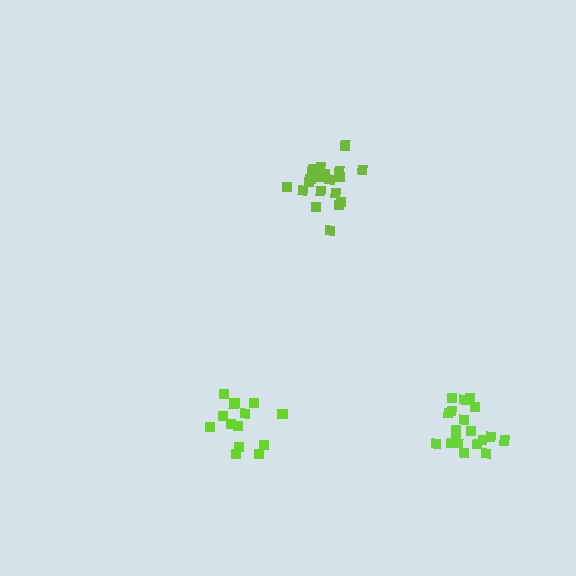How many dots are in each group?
Group 1: 19 dots, Group 2: 13 dots, Group 3: 19 dots (51 total).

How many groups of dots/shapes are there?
There are 3 groups.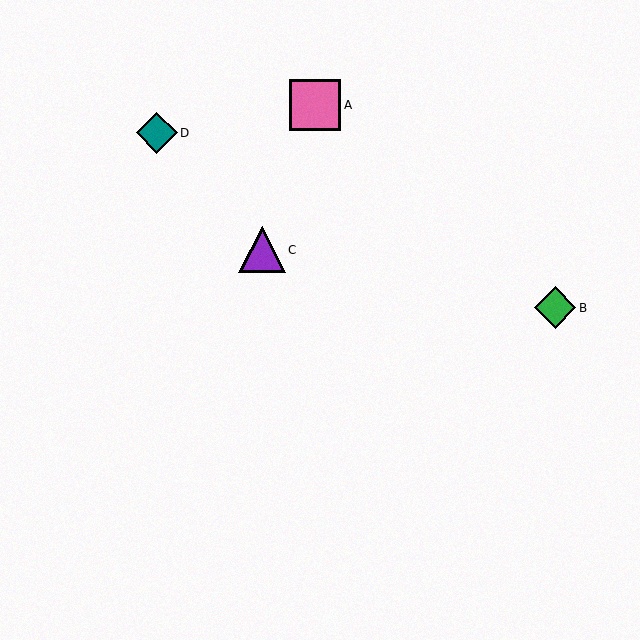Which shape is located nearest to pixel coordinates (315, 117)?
The pink square (labeled A) at (315, 105) is nearest to that location.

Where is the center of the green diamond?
The center of the green diamond is at (555, 308).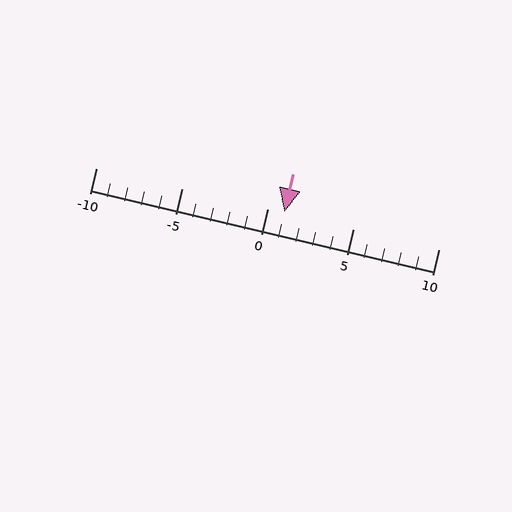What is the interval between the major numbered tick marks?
The major tick marks are spaced 5 units apart.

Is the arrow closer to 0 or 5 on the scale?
The arrow is closer to 0.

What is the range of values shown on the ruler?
The ruler shows values from -10 to 10.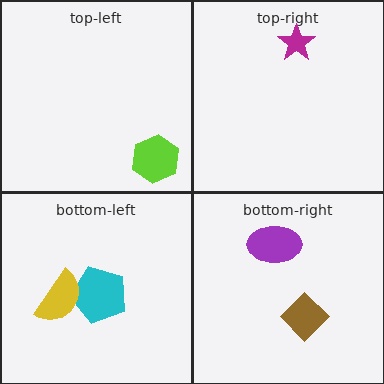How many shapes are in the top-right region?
1.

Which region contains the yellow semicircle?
The bottom-left region.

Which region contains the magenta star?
The top-right region.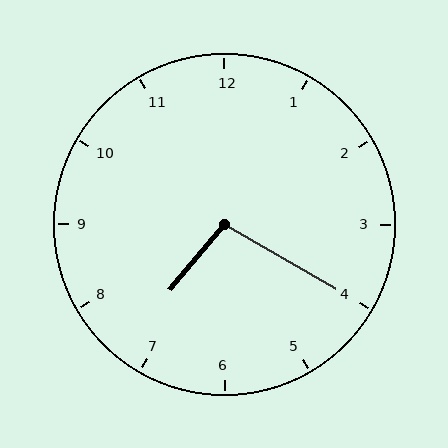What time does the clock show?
7:20.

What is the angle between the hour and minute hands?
Approximately 100 degrees.